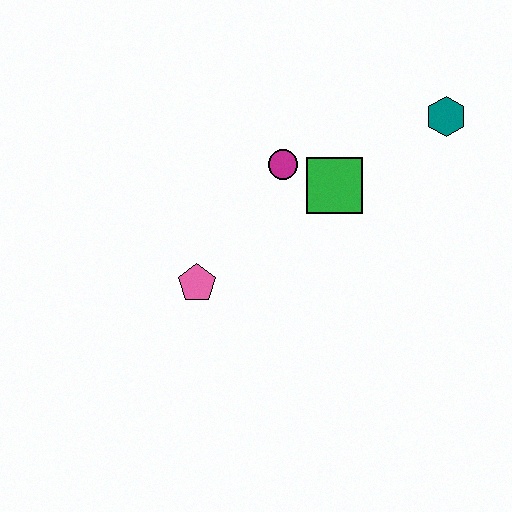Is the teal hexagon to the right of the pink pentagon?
Yes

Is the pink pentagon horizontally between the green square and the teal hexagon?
No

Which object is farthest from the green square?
The pink pentagon is farthest from the green square.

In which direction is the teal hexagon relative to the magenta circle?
The teal hexagon is to the right of the magenta circle.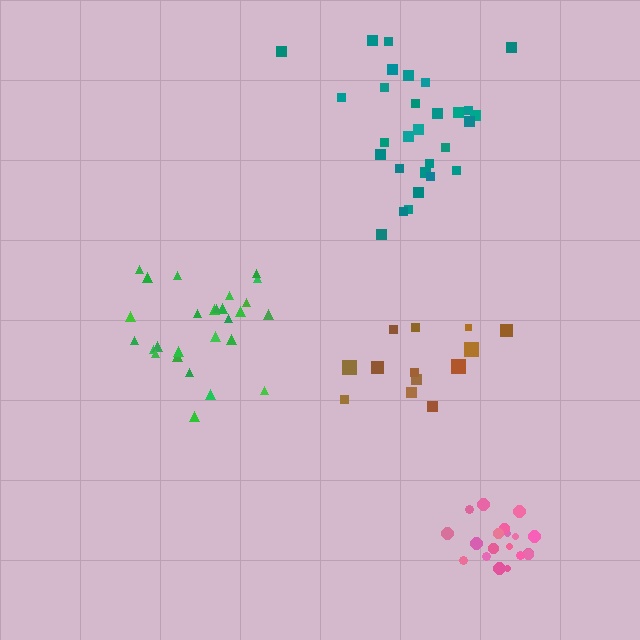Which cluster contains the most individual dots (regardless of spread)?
Teal (29).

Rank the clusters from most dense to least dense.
pink, green, teal, brown.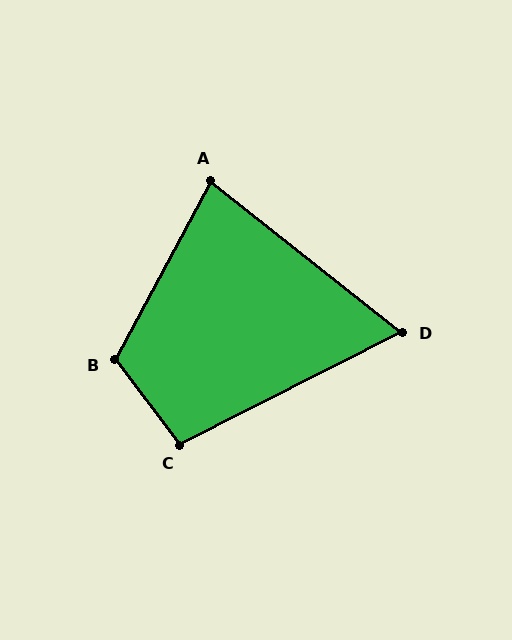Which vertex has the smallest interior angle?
D, at approximately 65 degrees.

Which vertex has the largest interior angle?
B, at approximately 115 degrees.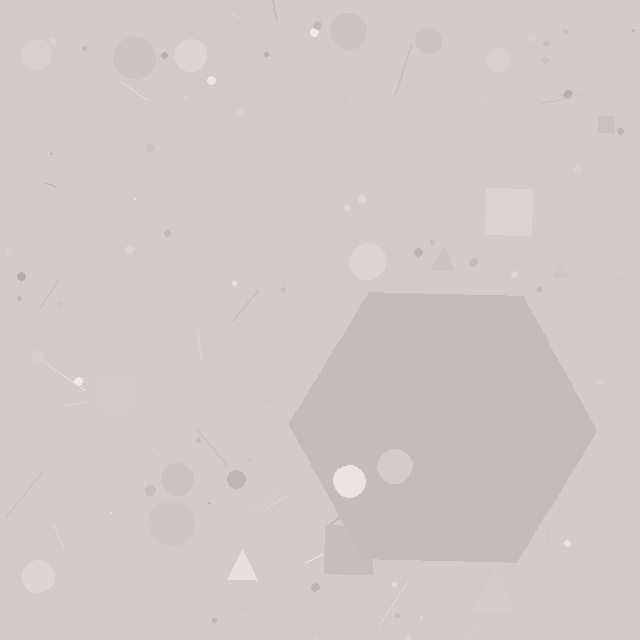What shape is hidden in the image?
A hexagon is hidden in the image.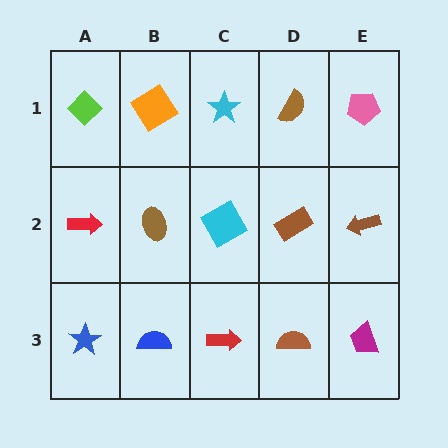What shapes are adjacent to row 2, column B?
An orange diamond (row 1, column B), a blue semicircle (row 3, column B), a red arrow (row 2, column A), a cyan square (row 2, column C).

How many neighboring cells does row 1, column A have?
2.